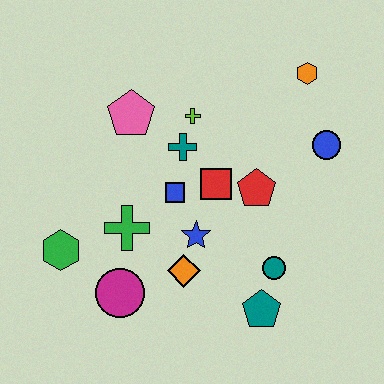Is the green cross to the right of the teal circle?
No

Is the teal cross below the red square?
No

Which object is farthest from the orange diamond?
The orange hexagon is farthest from the orange diamond.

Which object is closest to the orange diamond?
The blue star is closest to the orange diamond.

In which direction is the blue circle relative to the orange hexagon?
The blue circle is below the orange hexagon.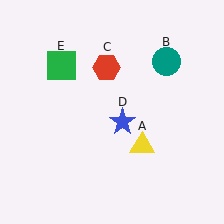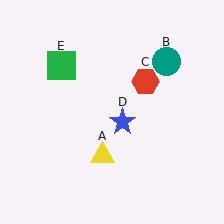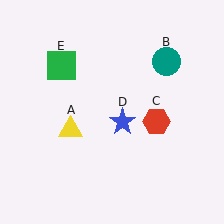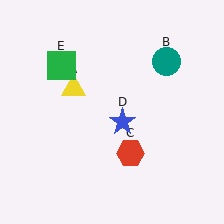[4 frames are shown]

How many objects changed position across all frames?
2 objects changed position: yellow triangle (object A), red hexagon (object C).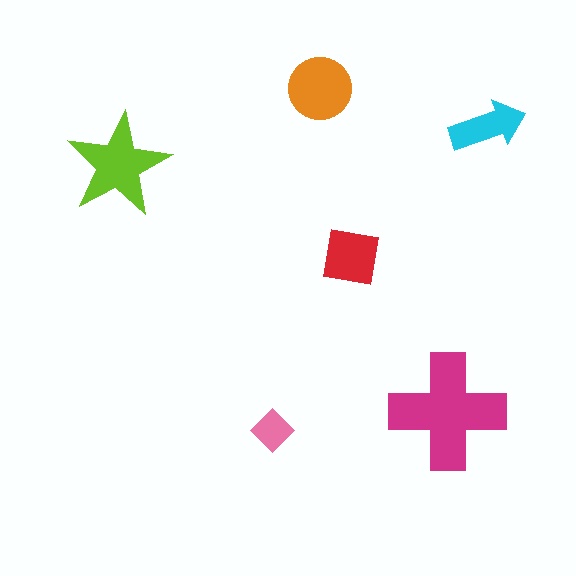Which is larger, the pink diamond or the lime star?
The lime star.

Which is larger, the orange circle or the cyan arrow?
The orange circle.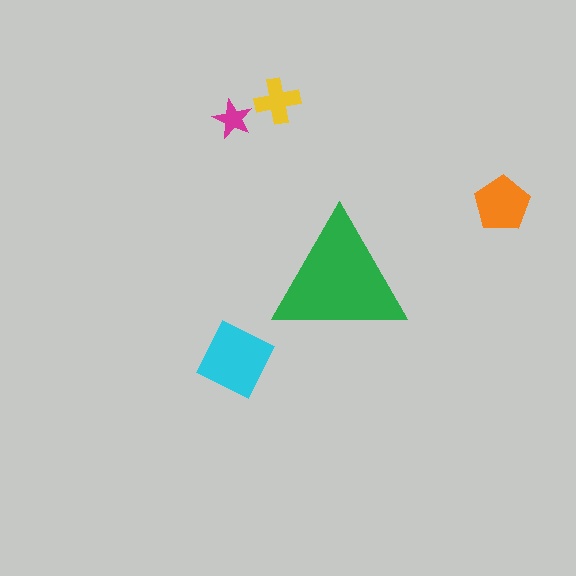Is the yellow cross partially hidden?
No, the yellow cross is fully visible.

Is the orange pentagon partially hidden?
No, the orange pentagon is fully visible.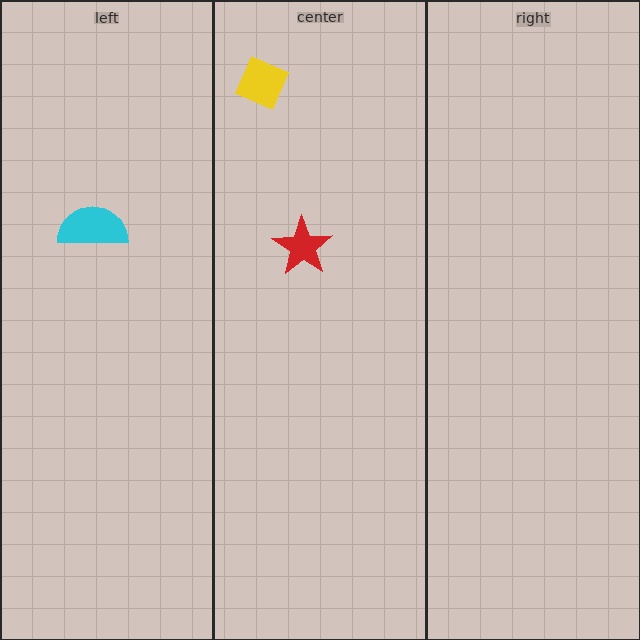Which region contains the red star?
The center region.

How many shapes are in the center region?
2.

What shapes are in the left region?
The cyan semicircle.